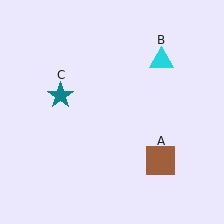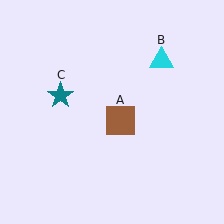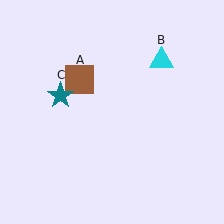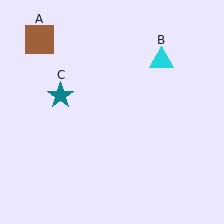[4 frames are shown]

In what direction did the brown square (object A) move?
The brown square (object A) moved up and to the left.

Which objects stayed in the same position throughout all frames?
Cyan triangle (object B) and teal star (object C) remained stationary.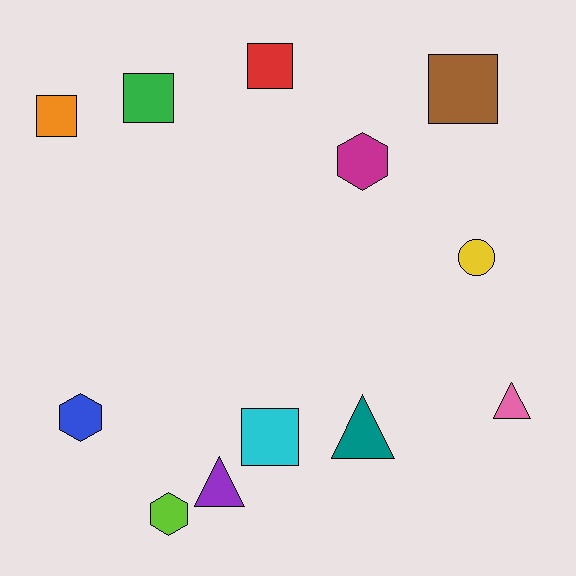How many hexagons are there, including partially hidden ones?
There are 3 hexagons.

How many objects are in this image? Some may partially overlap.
There are 12 objects.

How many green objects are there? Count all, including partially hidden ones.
There is 1 green object.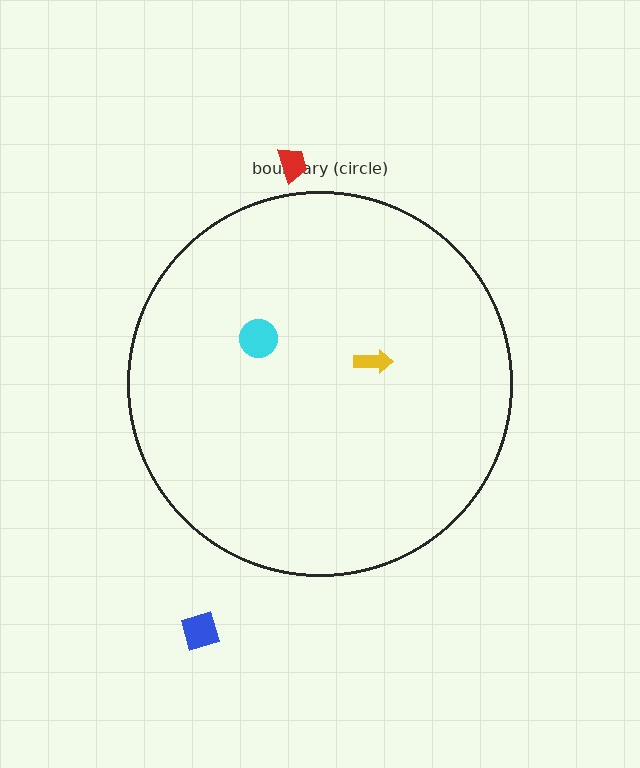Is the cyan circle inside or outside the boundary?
Inside.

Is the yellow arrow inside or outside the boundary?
Inside.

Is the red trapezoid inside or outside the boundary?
Outside.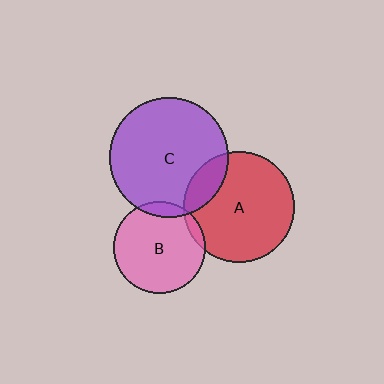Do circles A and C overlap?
Yes.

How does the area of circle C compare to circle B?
Approximately 1.7 times.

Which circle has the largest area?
Circle C (purple).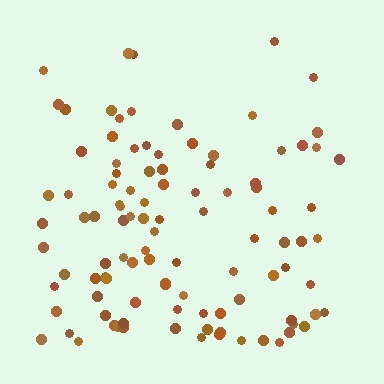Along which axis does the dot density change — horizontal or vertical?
Vertical.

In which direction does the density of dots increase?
From top to bottom, with the bottom side densest.